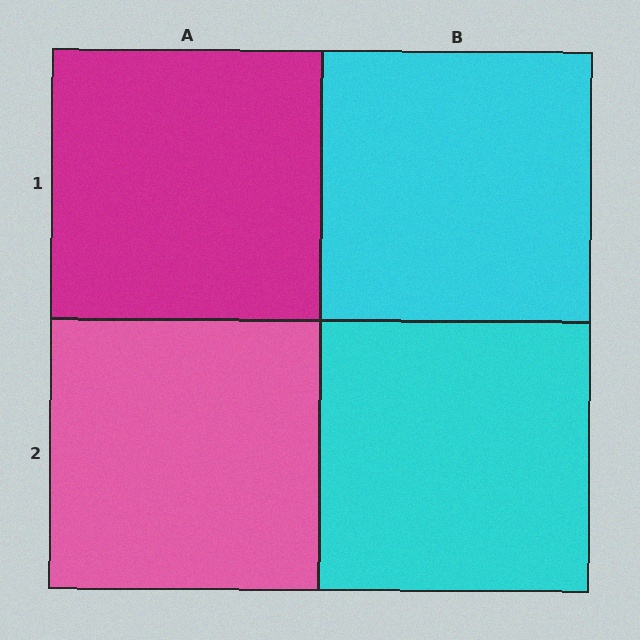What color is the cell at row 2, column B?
Cyan.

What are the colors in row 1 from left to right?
Magenta, cyan.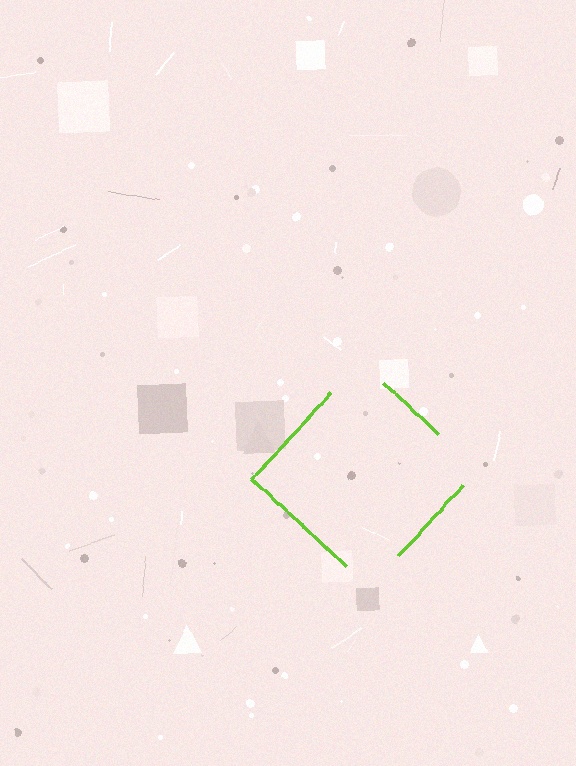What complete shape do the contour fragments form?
The contour fragments form a diamond.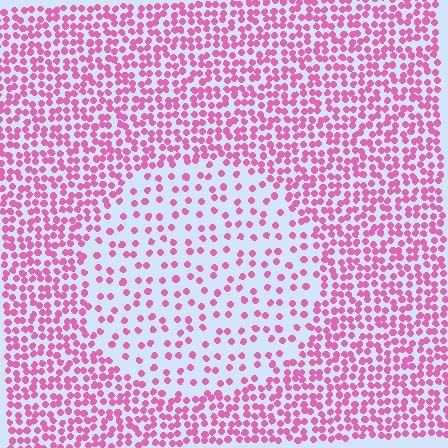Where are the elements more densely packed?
The elements are more densely packed outside the circle boundary.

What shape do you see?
I see a circle.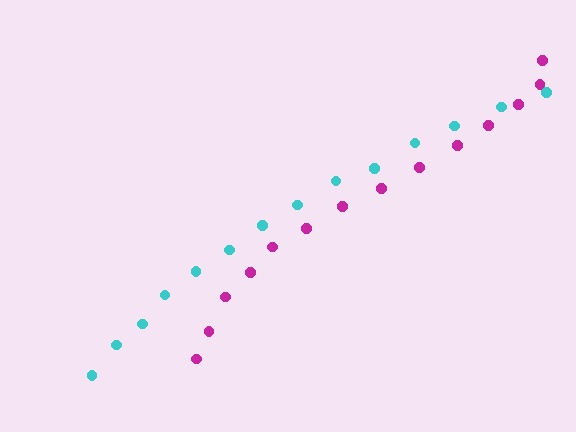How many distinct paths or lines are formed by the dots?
There are 2 distinct paths.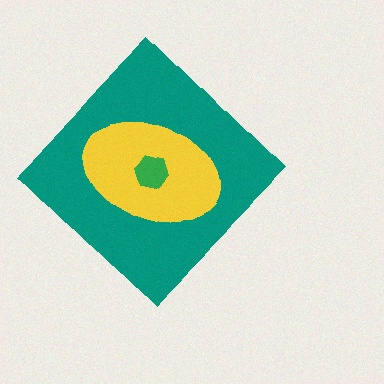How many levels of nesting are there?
3.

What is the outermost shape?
The teal diamond.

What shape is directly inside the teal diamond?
The yellow ellipse.